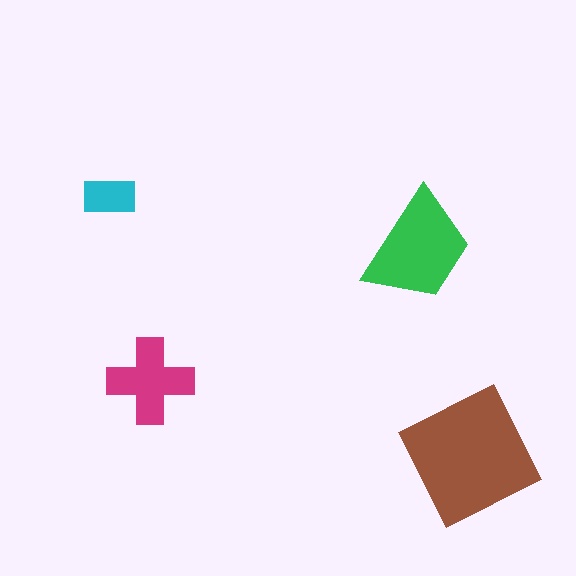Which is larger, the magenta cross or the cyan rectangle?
The magenta cross.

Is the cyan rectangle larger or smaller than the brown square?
Smaller.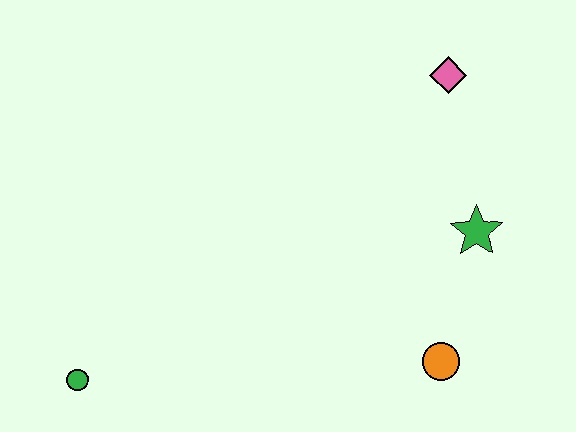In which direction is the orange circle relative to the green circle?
The orange circle is to the right of the green circle.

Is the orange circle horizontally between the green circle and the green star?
Yes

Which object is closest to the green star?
The orange circle is closest to the green star.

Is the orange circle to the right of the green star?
No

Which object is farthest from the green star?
The green circle is farthest from the green star.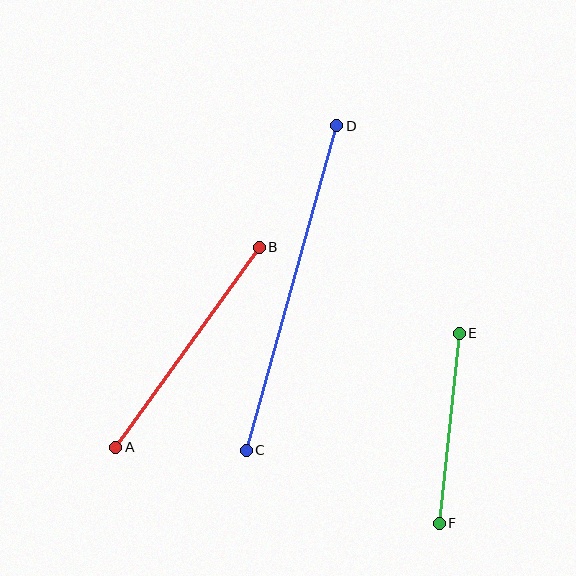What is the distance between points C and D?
The distance is approximately 337 pixels.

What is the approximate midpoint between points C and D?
The midpoint is at approximately (292, 288) pixels.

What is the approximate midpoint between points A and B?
The midpoint is at approximately (187, 347) pixels.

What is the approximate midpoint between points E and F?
The midpoint is at approximately (449, 428) pixels.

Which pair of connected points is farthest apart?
Points C and D are farthest apart.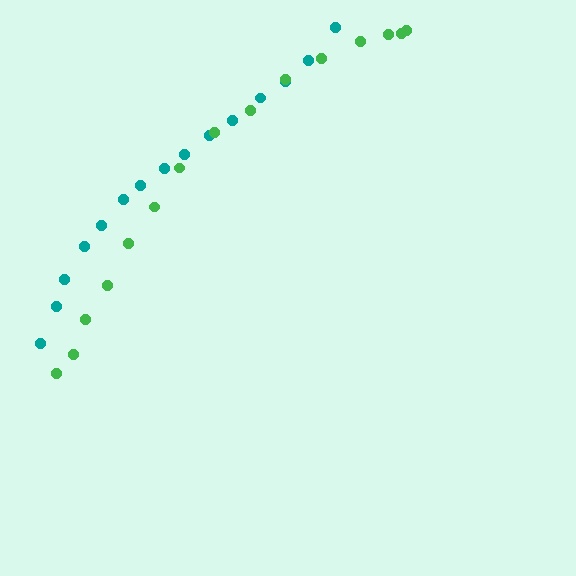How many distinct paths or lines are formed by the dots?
There are 2 distinct paths.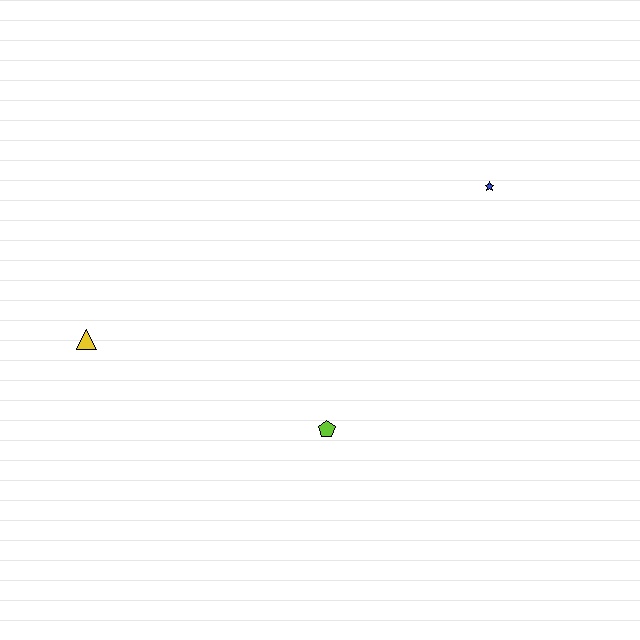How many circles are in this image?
There are no circles.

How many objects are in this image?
There are 3 objects.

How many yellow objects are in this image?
There is 1 yellow object.